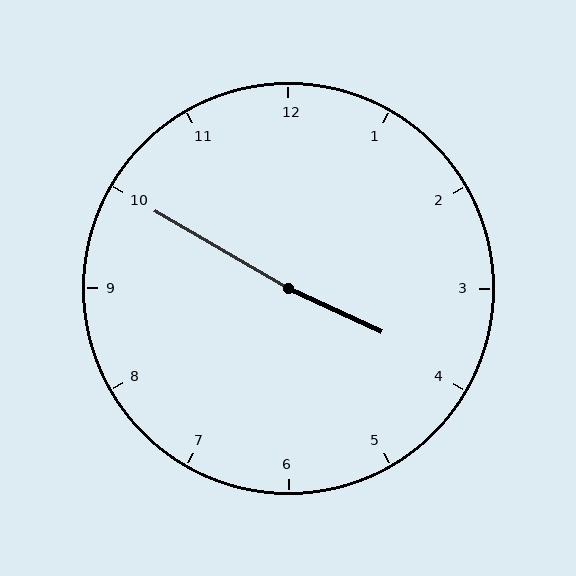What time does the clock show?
3:50.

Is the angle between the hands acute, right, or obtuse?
It is obtuse.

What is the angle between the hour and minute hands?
Approximately 175 degrees.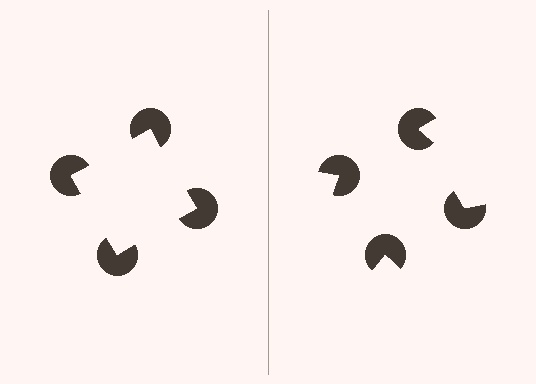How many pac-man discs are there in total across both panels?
8 — 4 on each side.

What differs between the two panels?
The pac-man discs are positioned identically on both sides; only the wedge orientations differ. On the left they align to a square; on the right they are misaligned.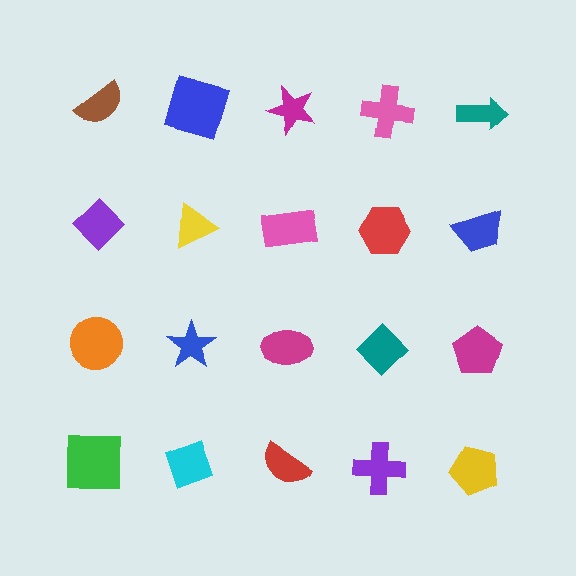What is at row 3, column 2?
A blue star.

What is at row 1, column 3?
A magenta star.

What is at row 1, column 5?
A teal arrow.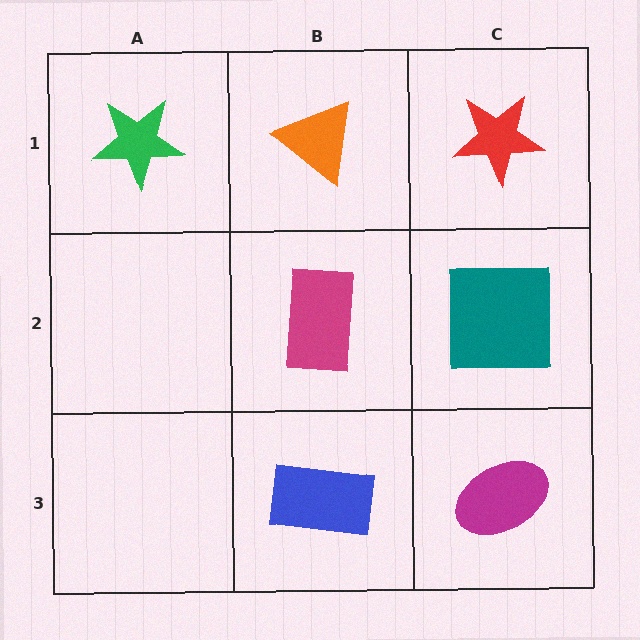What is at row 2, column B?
A magenta rectangle.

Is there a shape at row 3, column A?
No, that cell is empty.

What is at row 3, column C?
A magenta ellipse.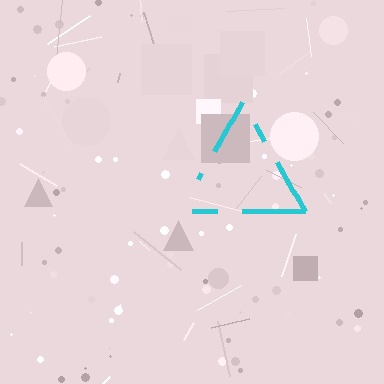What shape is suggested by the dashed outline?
The dashed outline suggests a triangle.